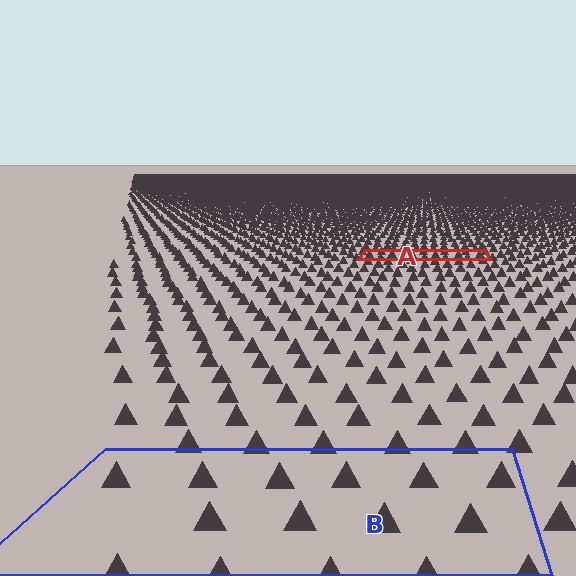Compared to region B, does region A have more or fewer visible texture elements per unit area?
Region A has more texture elements per unit area — they are packed more densely because it is farther away.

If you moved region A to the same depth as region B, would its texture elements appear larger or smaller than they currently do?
They would appear larger. At a closer depth, the same texture elements are projected at a bigger on-screen size.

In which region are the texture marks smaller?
The texture marks are smaller in region A, because it is farther away.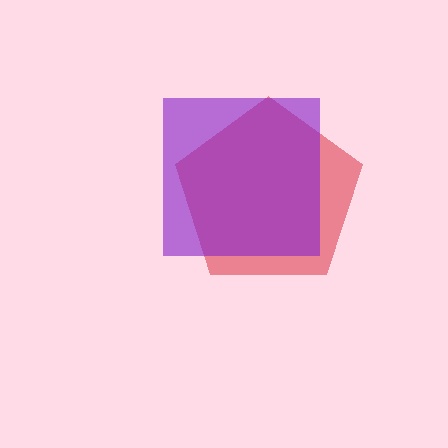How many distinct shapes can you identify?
There are 2 distinct shapes: a red pentagon, a purple square.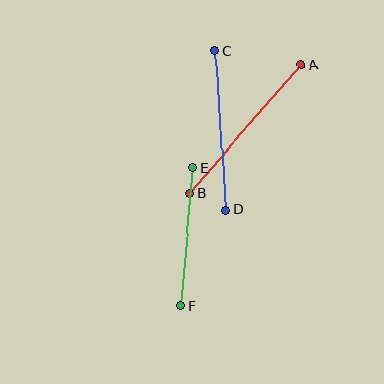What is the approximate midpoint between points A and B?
The midpoint is at approximately (246, 129) pixels.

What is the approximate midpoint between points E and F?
The midpoint is at approximately (187, 237) pixels.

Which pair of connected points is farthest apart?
Points A and B are farthest apart.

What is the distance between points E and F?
The distance is approximately 138 pixels.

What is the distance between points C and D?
The distance is approximately 159 pixels.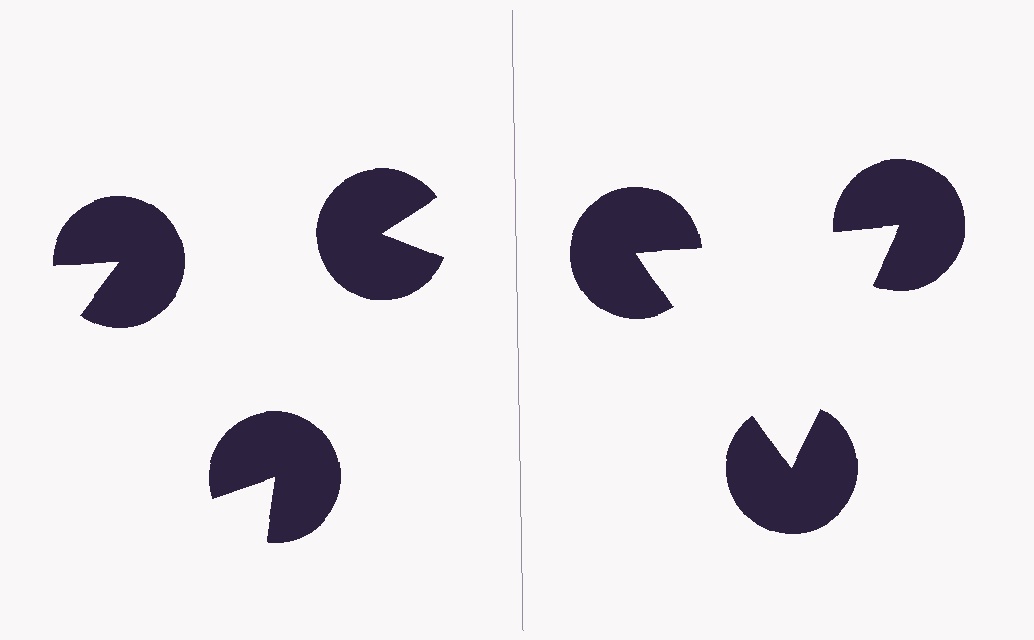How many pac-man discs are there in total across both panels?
6 — 3 on each side.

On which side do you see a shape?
An illusory triangle appears on the right side. On the left side the wedge cuts are rotated, so no coherent shape forms.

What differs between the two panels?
The pac-man discs are positioned identically on both sides; only the wedge orientations differ. On the right they align to a triangle; on the left they are misaligned.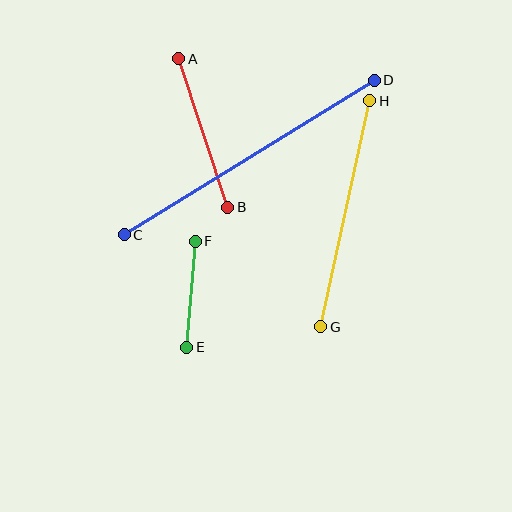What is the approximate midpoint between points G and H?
The midpoint is at approximately (345, 214) pixels.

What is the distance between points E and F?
The distance is approximately 106 pixels.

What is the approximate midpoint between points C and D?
The midpoint is at approximately (249, 158) pixels.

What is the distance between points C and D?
The distance is approximately 294 pixels.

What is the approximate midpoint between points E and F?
The midpoint is at approximately (191, 294) pixels.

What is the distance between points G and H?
The distance is approximately 232 pixels.